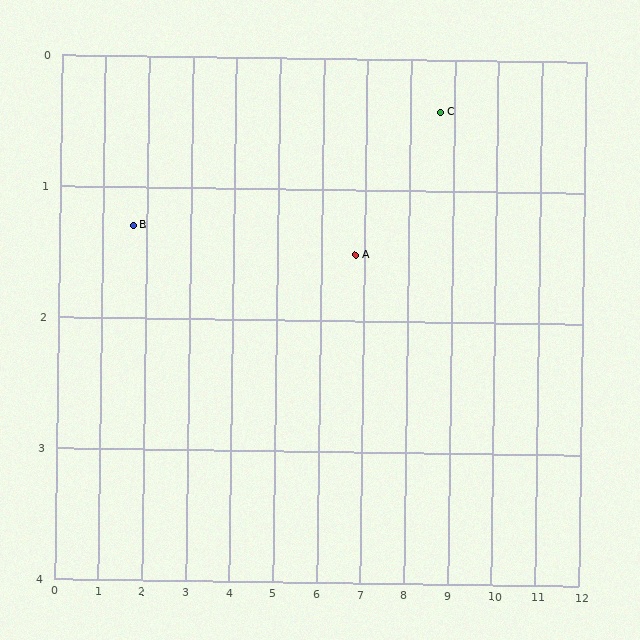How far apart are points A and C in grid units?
Points A and C are about 2.2 grid units apart.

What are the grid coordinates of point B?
Point B is at approximately (1.7, 1.3).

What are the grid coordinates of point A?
Point A is at approximately (6.8, 1.5).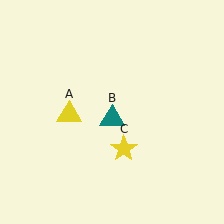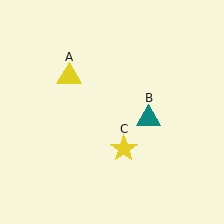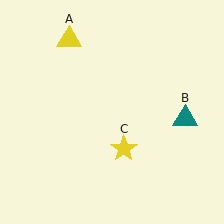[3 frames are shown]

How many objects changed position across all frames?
2 objects changed position: yellow triangle (object A), teal triangle (object B).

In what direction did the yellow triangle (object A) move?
The yellow triangle (object A) moved up.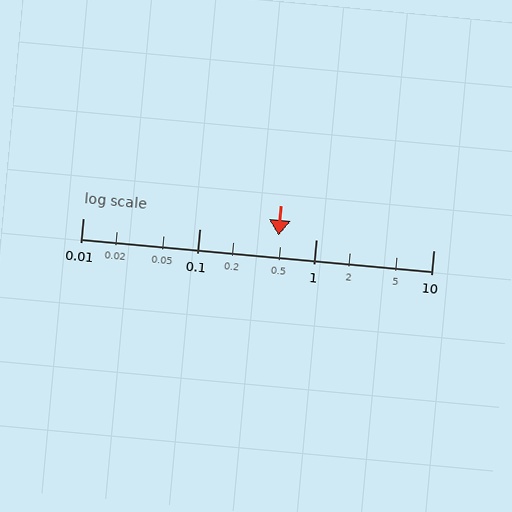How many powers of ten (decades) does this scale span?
The scale spans 3 decades, from 0.01 to 10.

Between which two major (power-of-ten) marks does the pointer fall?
The pointer is between 0.1 and 1.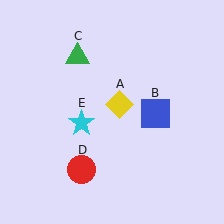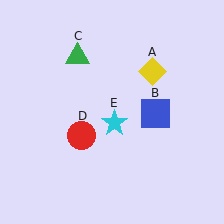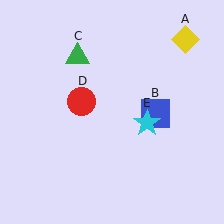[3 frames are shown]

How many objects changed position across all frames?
3 objects changed position: yellow diamond (object A), red circle (object D), cyan star (object E).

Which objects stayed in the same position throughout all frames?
Blue square (object B) and green triangle (object C) remained stationary.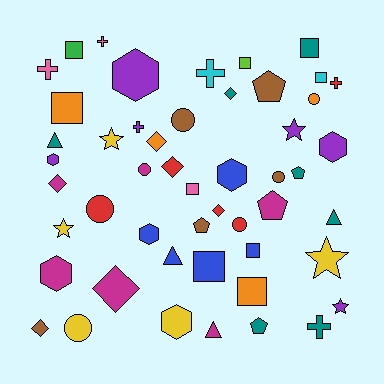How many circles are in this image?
There are 7 circles.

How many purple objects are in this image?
There are 6 purple objects.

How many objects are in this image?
There are 50 objects.